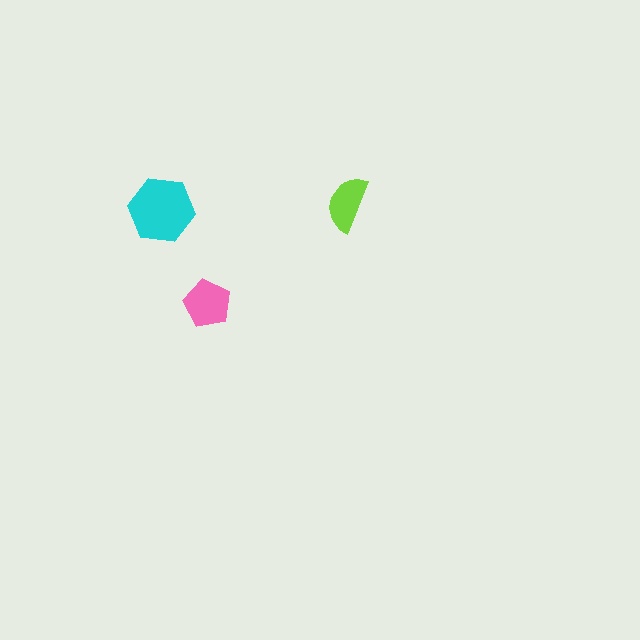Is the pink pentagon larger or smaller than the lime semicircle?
Larger.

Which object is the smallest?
The lime semicircle.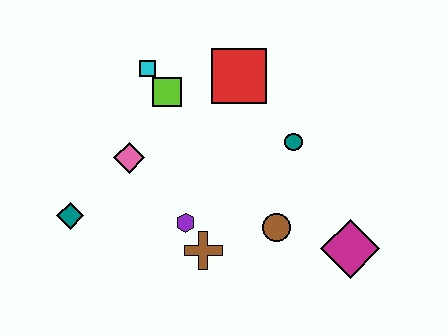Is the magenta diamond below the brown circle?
Yes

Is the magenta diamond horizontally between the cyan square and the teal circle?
No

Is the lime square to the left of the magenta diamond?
Yes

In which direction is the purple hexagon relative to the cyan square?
The purple hexagon is below the cyan square.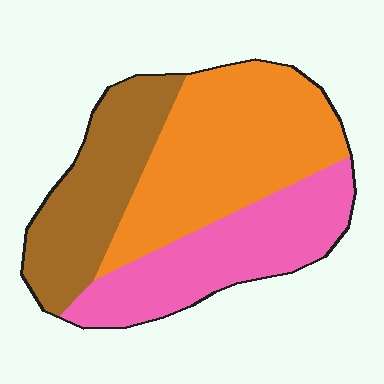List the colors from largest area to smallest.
From largest to smallest: orange, pink, brown.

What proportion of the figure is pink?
Pink takes up between a quarter and a half of the figure.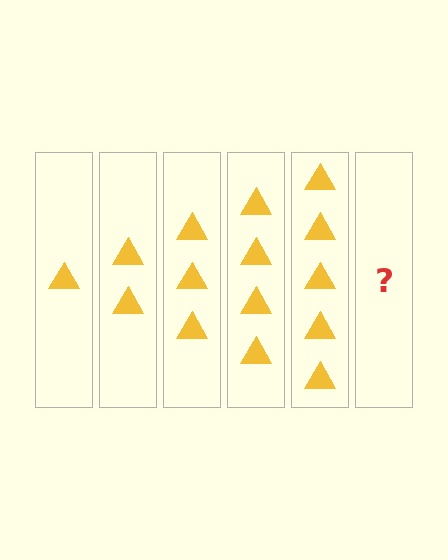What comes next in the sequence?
The next element should be 6 triangles.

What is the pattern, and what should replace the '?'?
The pattern is that each step adds one more triangle. The '?' should be 6 triangles.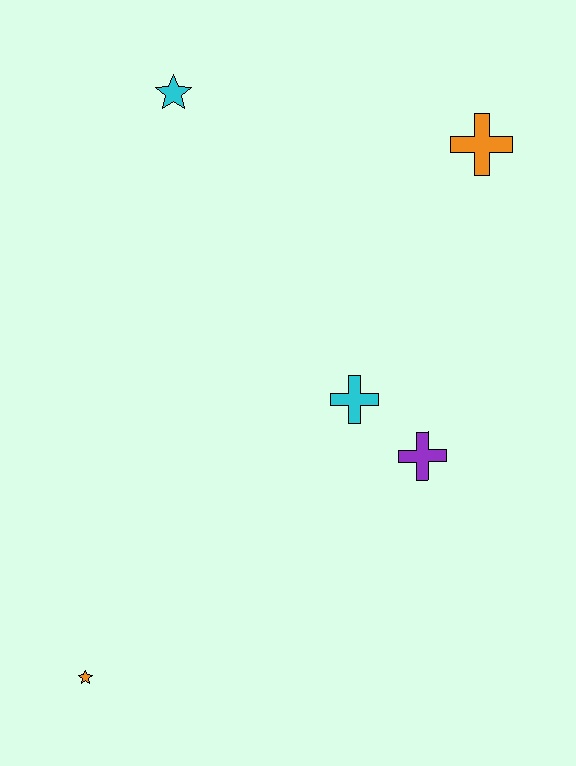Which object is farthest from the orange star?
The orange cross is farthest from the orange star.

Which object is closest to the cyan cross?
The purple cross is closest to the cyan cross.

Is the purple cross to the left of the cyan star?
No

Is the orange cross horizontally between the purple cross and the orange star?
No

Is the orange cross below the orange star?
No